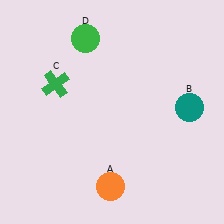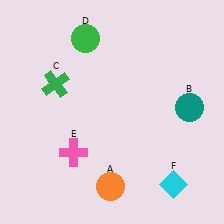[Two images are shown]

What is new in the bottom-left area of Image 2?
A pink cross (E) was added in the bottom-left area of Image 2.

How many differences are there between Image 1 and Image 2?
There are 2 differences between the two images.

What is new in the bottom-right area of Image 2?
A cyan diamond (F) was added in the bottom-right area of Image 2.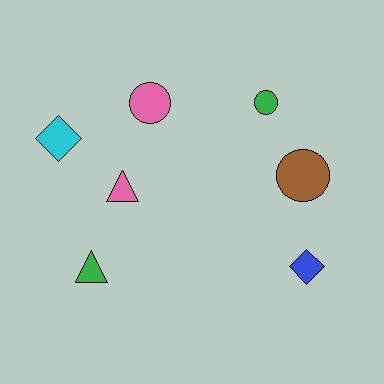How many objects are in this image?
There are 7 objects.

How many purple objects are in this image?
There are no purple objects.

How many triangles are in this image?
There are 2 triangles.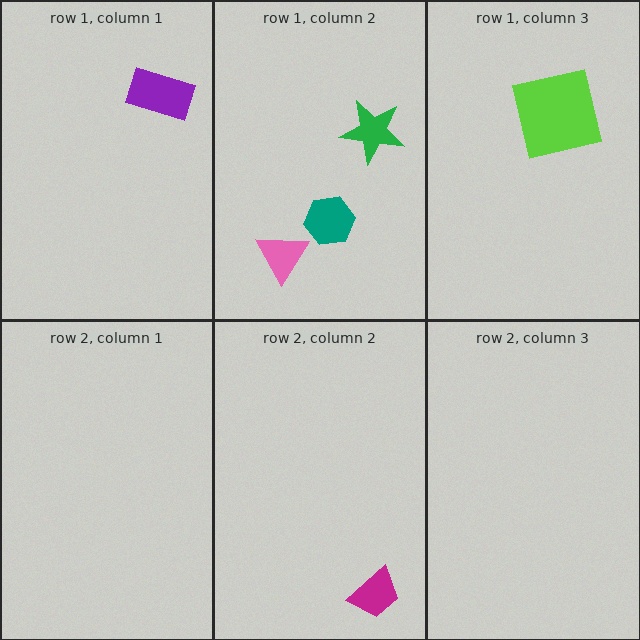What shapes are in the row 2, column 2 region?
The magenta trapezoid.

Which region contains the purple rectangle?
The row 1, column 1 region.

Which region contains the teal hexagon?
The row 1, column 2 region.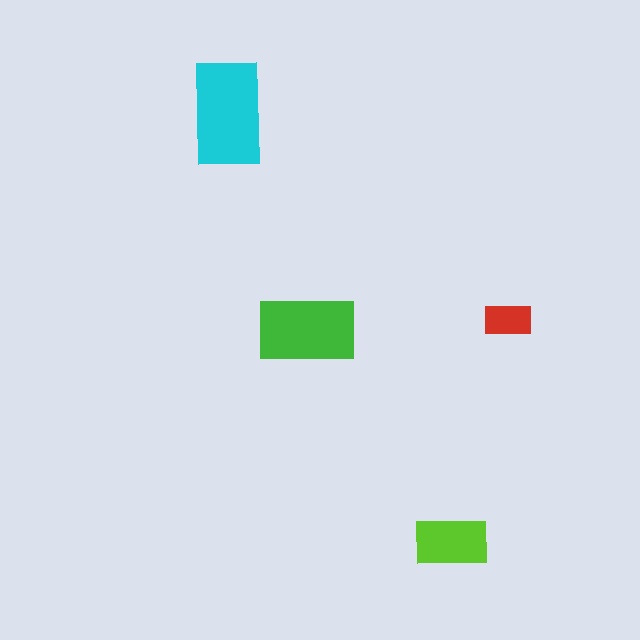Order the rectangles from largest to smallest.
the cyan one, the green one, the lime one, the red one.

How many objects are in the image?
There are 4 objects in the image.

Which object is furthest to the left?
The cyan rectangle is leftmost.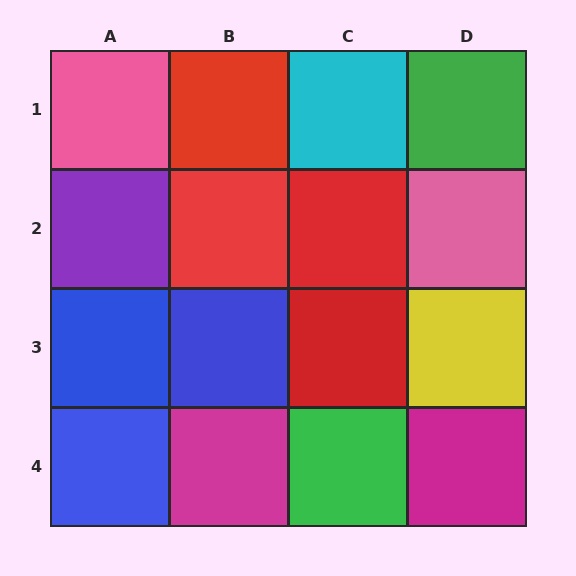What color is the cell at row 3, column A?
Blue.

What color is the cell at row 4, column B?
Magenta.